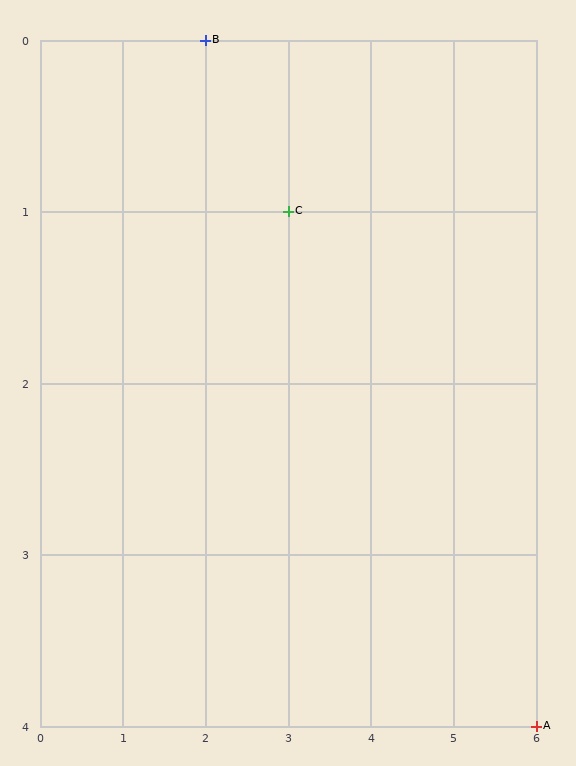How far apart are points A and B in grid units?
Points A and B are 4 columns and 4 rows apart (about 5.7 grid units diagonally).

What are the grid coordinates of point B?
Point B is at grid coordinates (2, 0).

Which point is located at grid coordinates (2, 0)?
Point B is at (2, 0).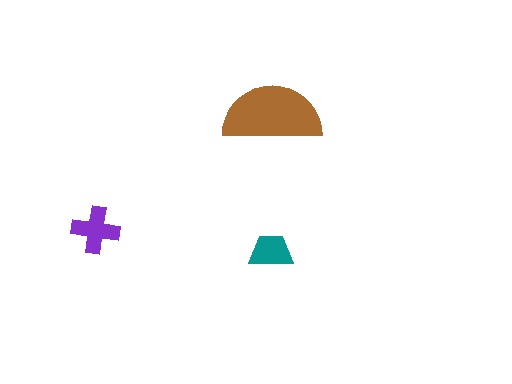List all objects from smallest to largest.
The teal trapezoid, the purple cross, the brown semicircle.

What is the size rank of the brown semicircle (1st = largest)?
1st.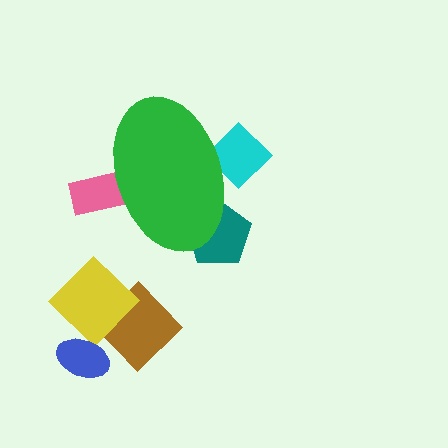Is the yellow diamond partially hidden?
No, the yellow diamond is fully visible.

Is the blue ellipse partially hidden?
No, the blue ellipse is fully visible.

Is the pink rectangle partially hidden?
Yes, the pink rectangle is partially hidden behind the green ellipse.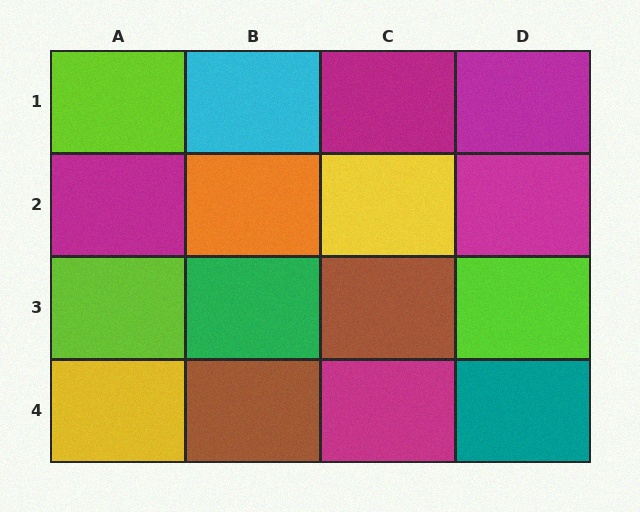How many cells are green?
1 cell is green.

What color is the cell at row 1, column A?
Lime.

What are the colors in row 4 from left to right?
Yellow, brown, magenta, teal.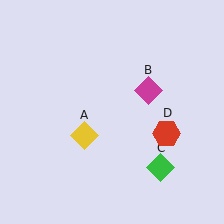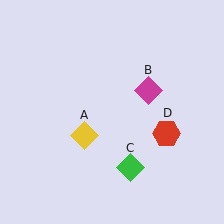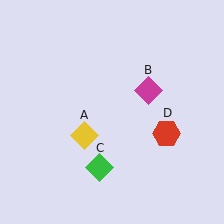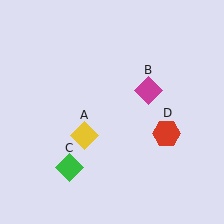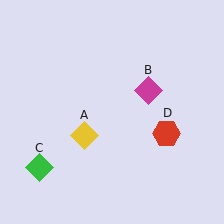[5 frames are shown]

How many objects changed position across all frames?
1 object changed position: green diamond (object C).